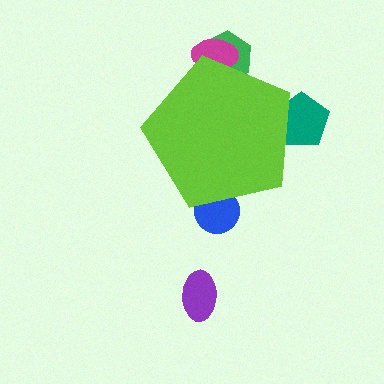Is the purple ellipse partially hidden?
No, the purple ellipse is fully visible.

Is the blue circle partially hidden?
Yes, the blue circle is partially hidden behind the lime pentagon.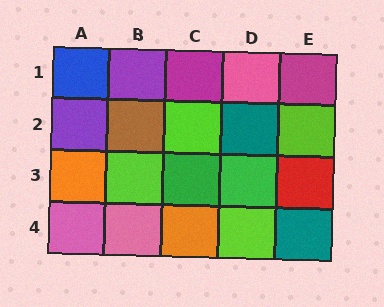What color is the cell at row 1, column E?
Magenta.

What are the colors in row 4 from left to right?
Pink, pink, orange, lime, teal.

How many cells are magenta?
2 cells are magenta.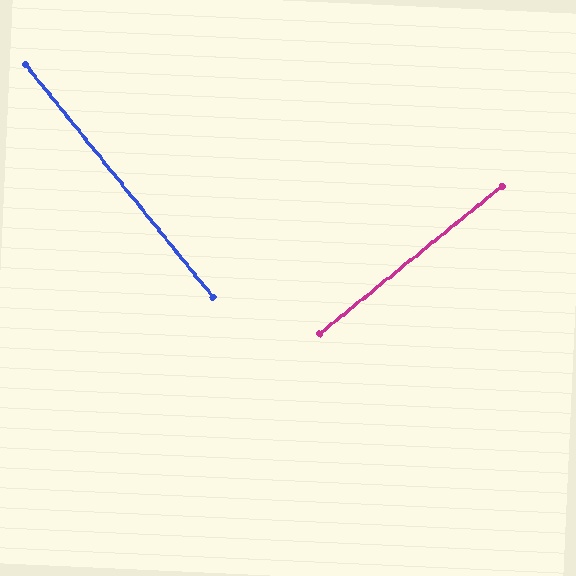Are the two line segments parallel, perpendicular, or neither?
Perpendicular — they meet at approximately 90°.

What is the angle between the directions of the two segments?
Approximately 90 degrees.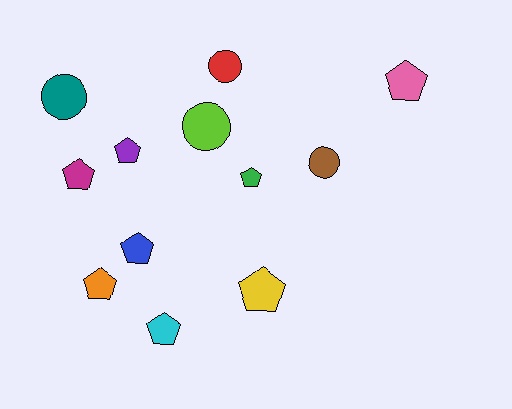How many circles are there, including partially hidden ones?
There are 4 circles.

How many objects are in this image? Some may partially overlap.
There are 12 objects.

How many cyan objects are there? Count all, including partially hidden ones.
There is 1 cyan object.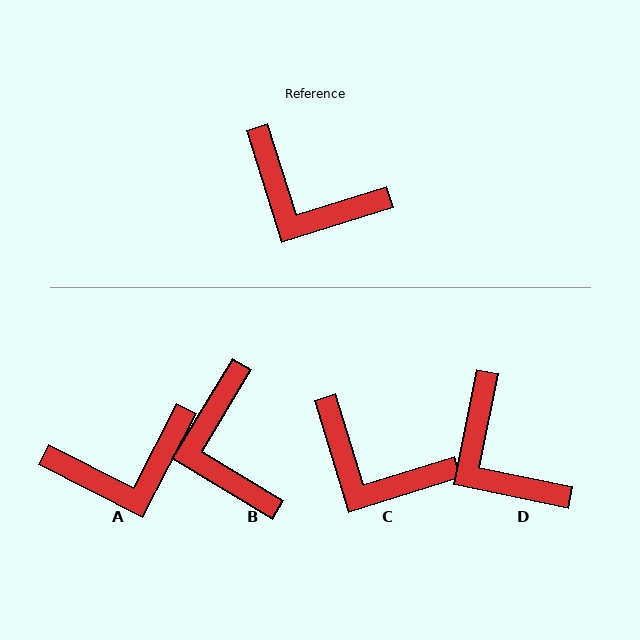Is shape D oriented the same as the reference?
No, it is off by about 29 degrees.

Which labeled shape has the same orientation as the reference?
C.